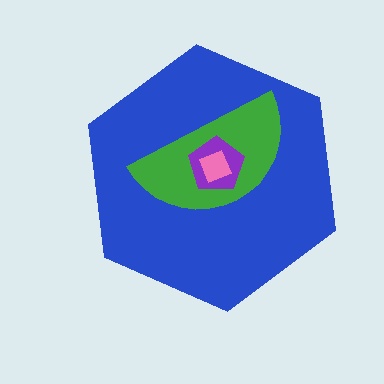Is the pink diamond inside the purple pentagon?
Yes.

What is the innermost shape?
The pink diamond.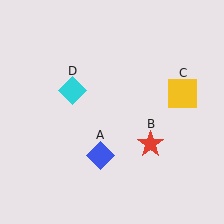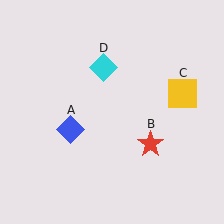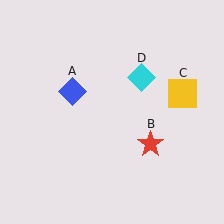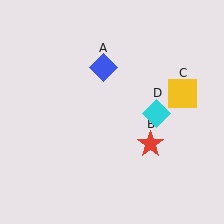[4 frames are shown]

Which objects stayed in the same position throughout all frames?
Red star (object B) and yellow square (object C) remained stationary.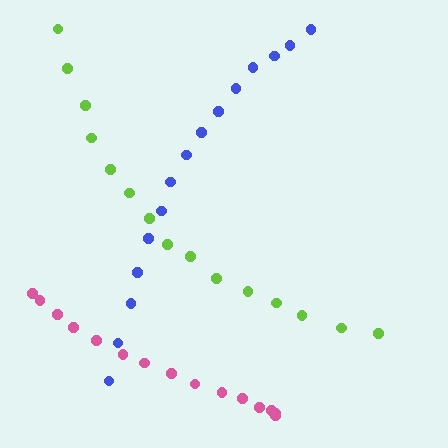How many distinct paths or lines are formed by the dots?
There are 3 distinct paths.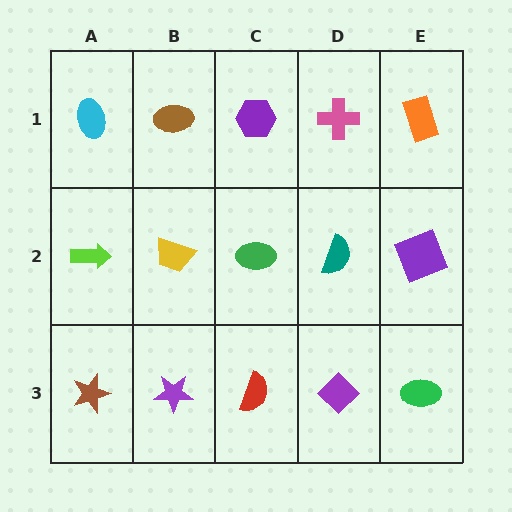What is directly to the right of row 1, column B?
A purple hexagon.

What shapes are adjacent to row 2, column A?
A cyan ellipse (row 1, column A), a brown star (row 3, column A), a yellow trapezoid (row 2, column B).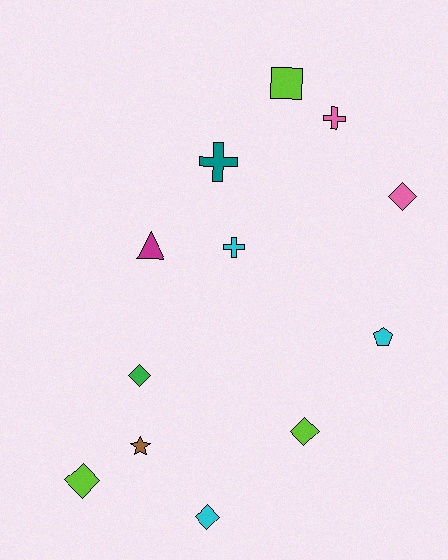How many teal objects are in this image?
There is 1 teal object.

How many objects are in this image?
There are 12 objects.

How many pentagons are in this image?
There is 1 pentagon.